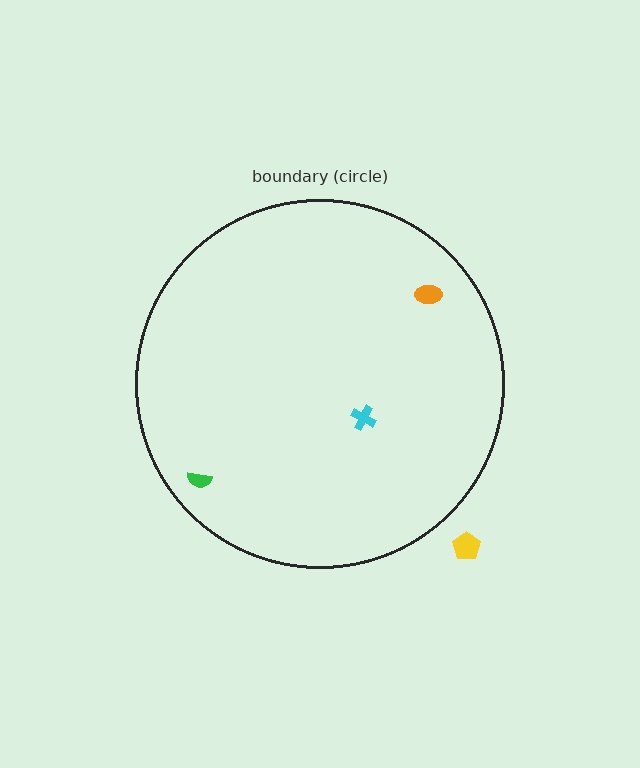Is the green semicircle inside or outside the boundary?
Inside.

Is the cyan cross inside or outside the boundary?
Inside.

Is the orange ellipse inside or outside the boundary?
Inside.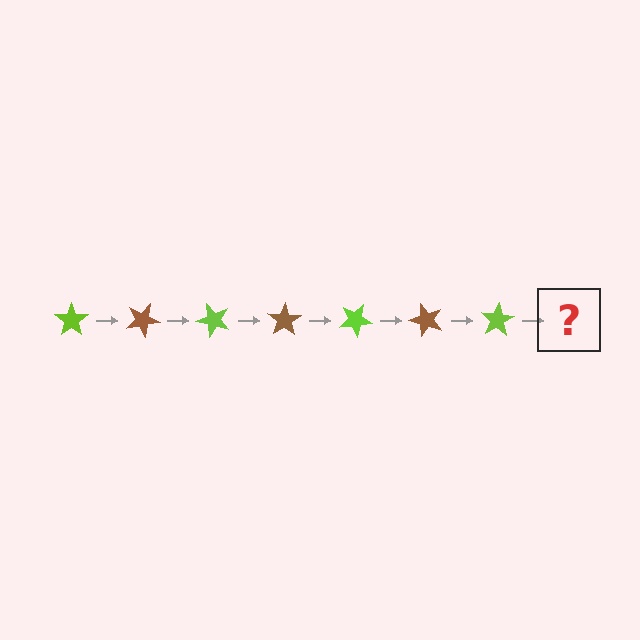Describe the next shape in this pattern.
It should be a brown star, rotated 175 degrees from the start.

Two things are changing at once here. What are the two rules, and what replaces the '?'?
The two rules are that it rotates 25 degrees each step and the color cycles through lime and brown. The '?' should be a brown star, rotated 175 degrees from the start.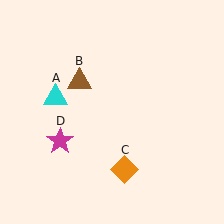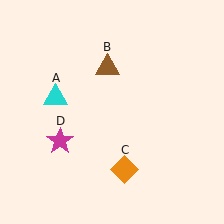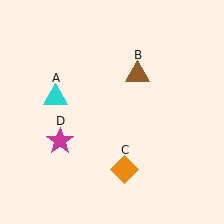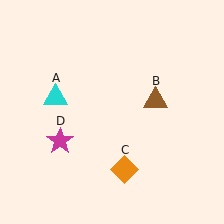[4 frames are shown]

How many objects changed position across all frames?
1 object changed position: brown triangle (object B).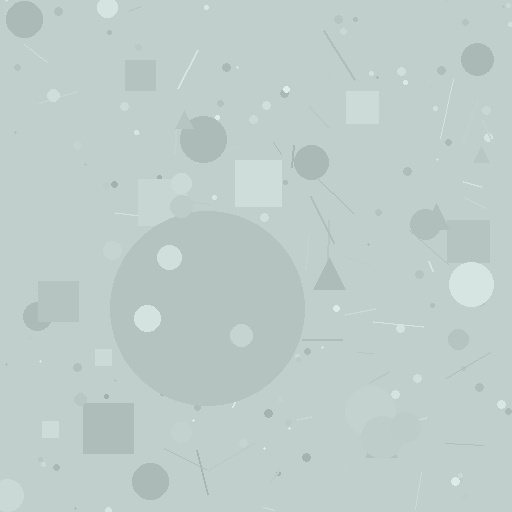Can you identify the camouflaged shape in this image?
The camouflaged shape is a circle.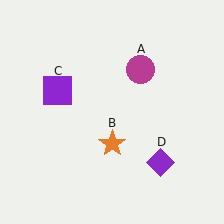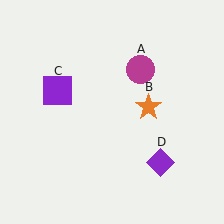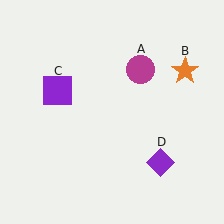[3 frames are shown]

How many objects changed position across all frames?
1 object changed position: orange star (object B).